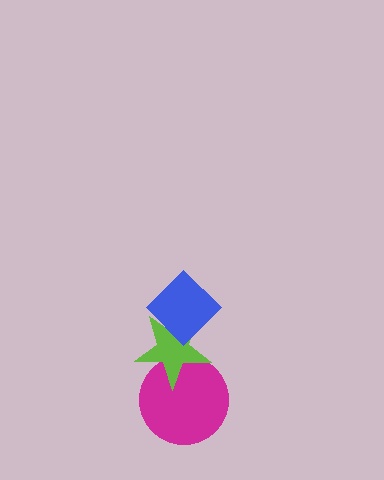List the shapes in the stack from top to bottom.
From top to bottom: the blue diamond, the lime star, the magenta circle.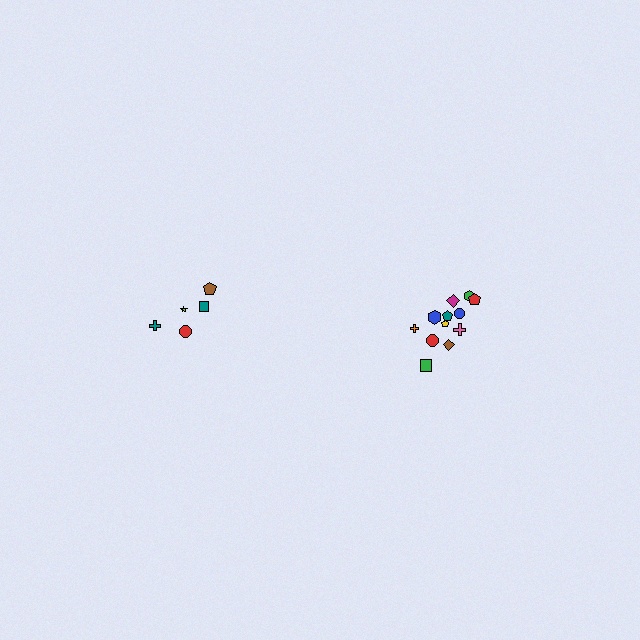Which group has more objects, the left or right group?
The right group.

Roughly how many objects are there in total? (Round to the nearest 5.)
Roughly 15 objects in total.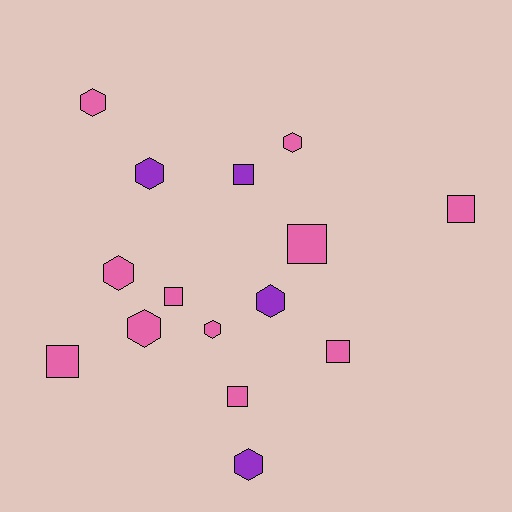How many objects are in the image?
There are 15 objects.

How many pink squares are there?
There are 6 pink squares.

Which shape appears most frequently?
Hexagon, with 8 objects.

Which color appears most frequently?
Pink, with 11 objects.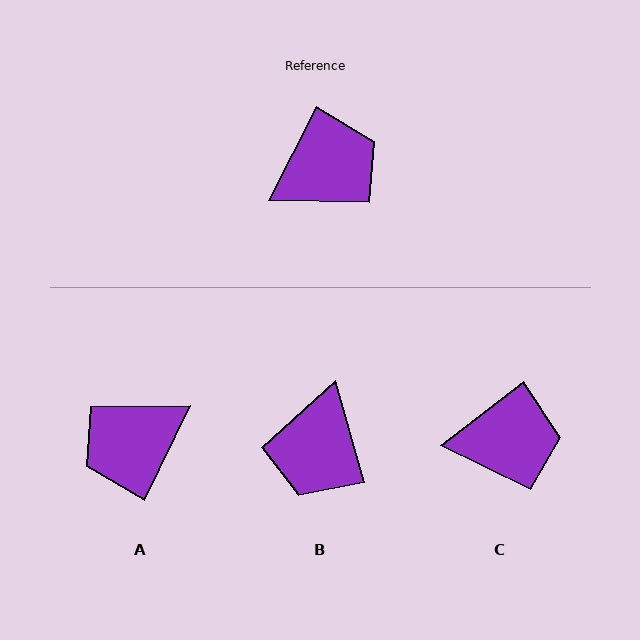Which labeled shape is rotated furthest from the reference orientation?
A, about 179 degrees away.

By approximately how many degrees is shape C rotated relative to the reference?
Approximately 25 degrees clockwise.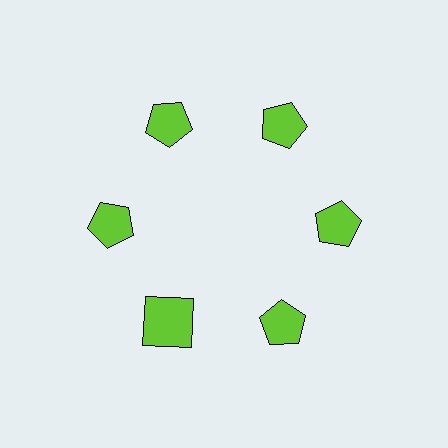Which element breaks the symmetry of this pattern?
The lime square at roughly the 7 o'clock position breaks the symmetry. All other shapes are lime pentagons.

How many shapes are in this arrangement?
There are 6 shapes arranged in a ring pattern.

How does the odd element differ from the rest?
It has a different shape: square instead of pentagon.